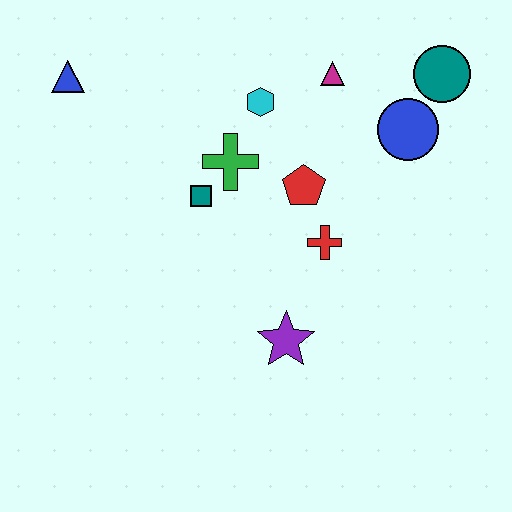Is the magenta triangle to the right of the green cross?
Yes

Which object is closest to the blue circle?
The teal circle is closest to the blue circle.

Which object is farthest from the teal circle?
The blue triangle is farthest from the teal circle.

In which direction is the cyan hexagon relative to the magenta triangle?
The cyan hexagon is to the left of the magenta triangle.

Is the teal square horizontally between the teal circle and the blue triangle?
Yes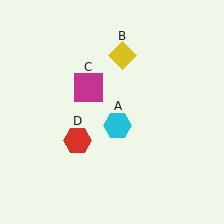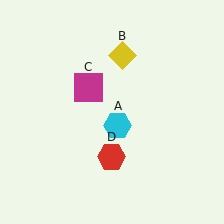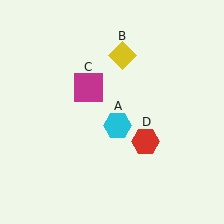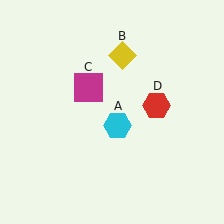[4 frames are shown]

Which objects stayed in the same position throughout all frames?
Cyan hexagon (object A) and yellow diamond (object B) and magenta square (object C) remained stationary.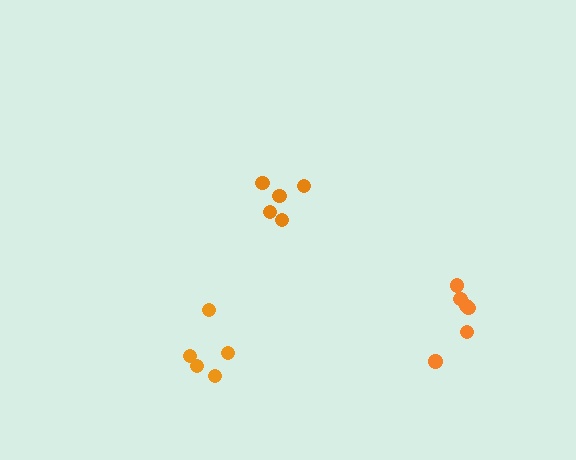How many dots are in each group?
Group 1: 6 dots, Group 2: 5 dots, Group 3: 5 dots (16 total).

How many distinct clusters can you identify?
There are 3 distinct clusters.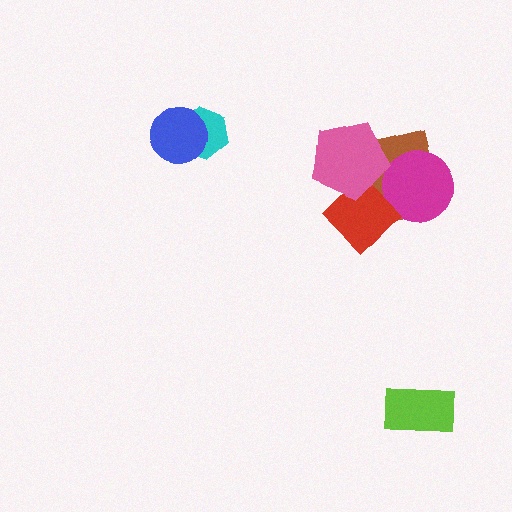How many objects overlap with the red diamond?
3 objects overlap with the red diamond.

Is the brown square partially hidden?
Yes, it is partially covered by another shape.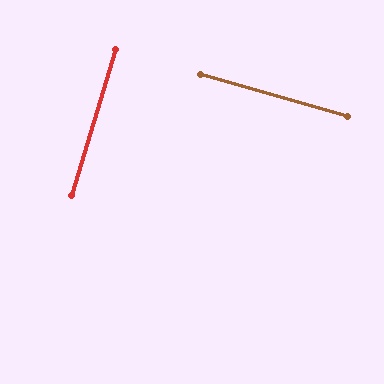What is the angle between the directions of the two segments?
Approximately 89 degrees.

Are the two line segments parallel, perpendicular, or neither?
Perpendicular — they meet at approximately 89°.